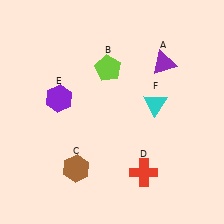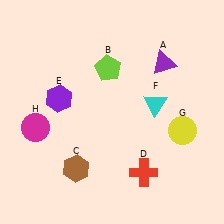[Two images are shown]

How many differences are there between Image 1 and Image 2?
There are 2 differences between the two images.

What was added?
A yellow circle (G), a magenta circle (H) were added in Image 2.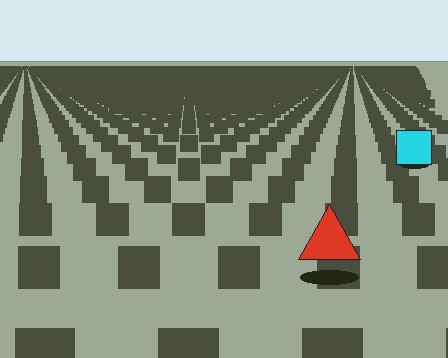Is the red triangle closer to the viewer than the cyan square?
Yes. The red triangle is closer — you can tell from the texture gradient: the ground texture is coarser near it.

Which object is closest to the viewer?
The red triangle is closest. The texture marks near it are larger and more spread out.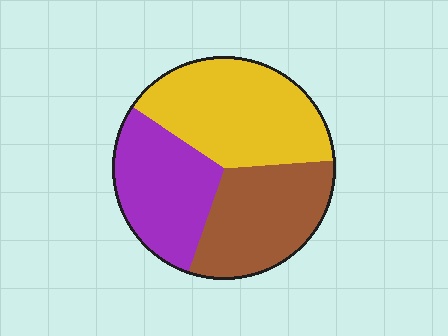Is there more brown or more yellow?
Yellow.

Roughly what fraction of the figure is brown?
Brown covers around 30% of the figure.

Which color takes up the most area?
Yellow, at roughly 40%.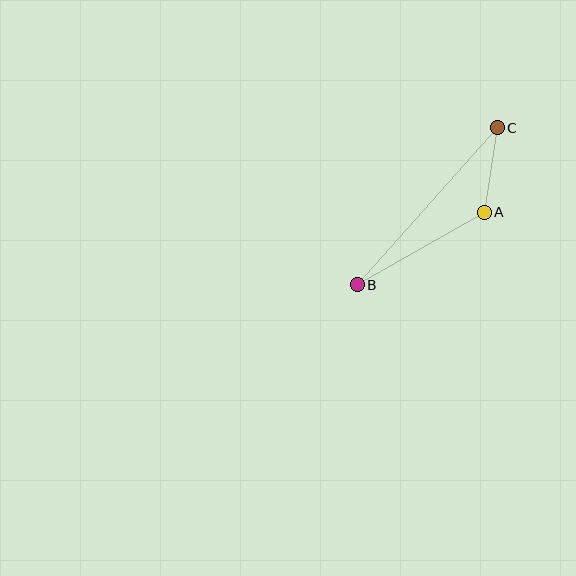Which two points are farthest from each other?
Points B and C are farthest from each other.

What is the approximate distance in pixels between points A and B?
The distance between A and B is approximately 146 pixels.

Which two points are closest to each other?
Points A and C are closest to each other.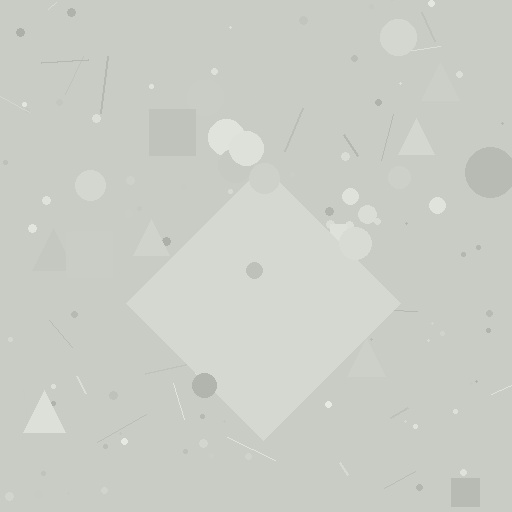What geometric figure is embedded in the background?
A diamond is embedded in the background.